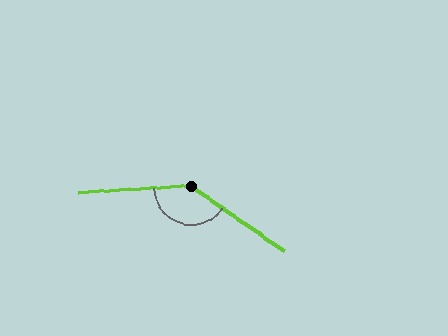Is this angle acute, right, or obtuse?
It is obtuse.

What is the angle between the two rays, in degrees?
Approximately 142 degrees.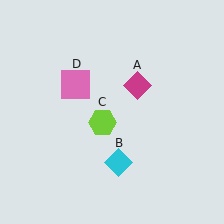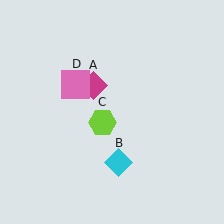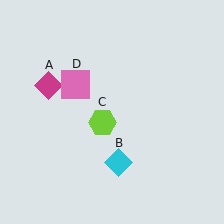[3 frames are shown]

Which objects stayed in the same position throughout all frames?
Cyan diamond (object B) and lime hexagon (object C) and pink square (object D) remained stationary.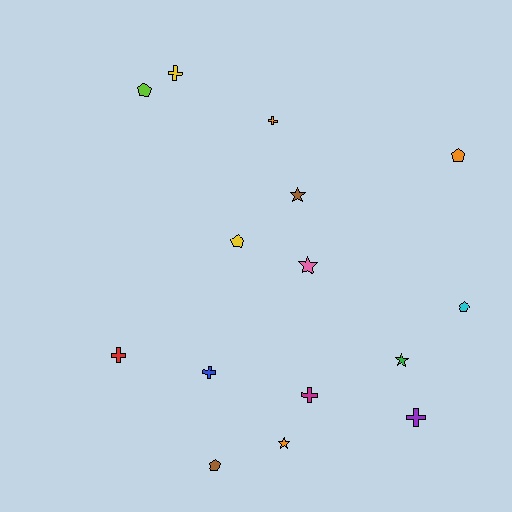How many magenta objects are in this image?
There is 1 magenta object.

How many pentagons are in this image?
There are 5 pentagons.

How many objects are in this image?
There are 15 objects.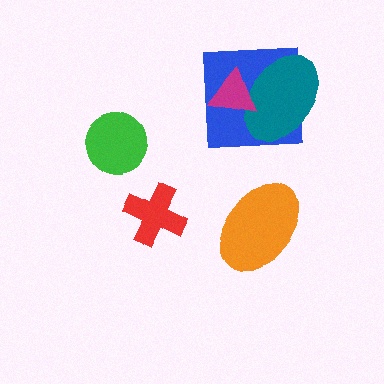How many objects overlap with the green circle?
0 objects overlap with the green circle.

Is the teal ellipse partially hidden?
Yes, it is partially covered by another shape.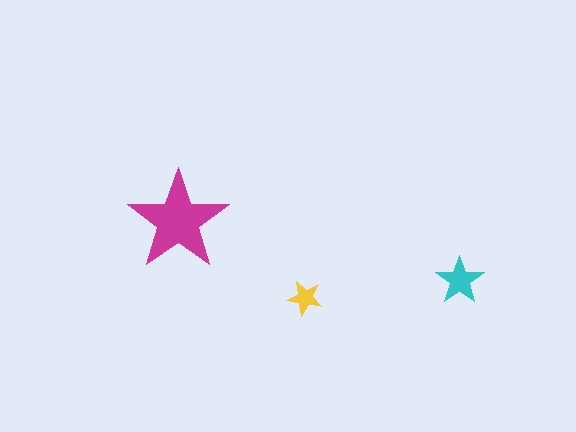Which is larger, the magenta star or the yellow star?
The magenta one.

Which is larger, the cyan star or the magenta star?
The magenta one.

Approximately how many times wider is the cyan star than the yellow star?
About 1.5 times wider.